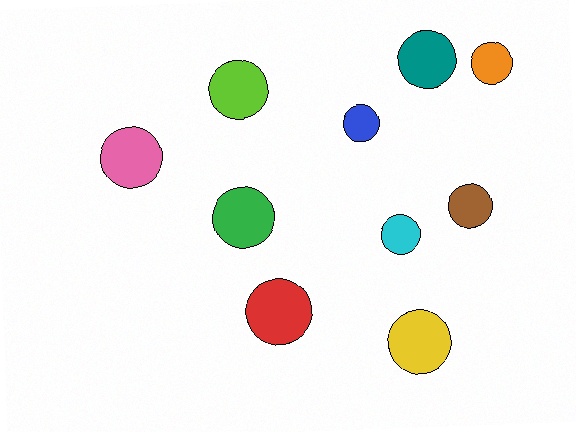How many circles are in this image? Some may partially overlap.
There are 10 circles.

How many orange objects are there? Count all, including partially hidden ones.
There is 1 orange object.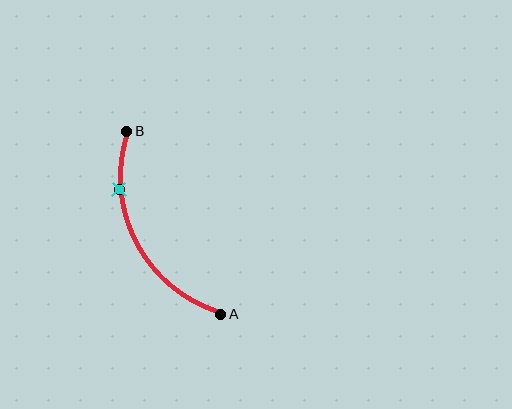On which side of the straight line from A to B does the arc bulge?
The arc bulges to the left of the straight line connecting A and B.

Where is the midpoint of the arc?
The arc midpoint is the point on the curve farthest from the straight line joining A and B. It sits to the left of that line.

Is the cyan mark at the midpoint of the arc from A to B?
No. The cyan mark lies on the arc but is closer to endpoint B. The arc midpoint would be at the point on the curve equidistant along the arc from both A and B.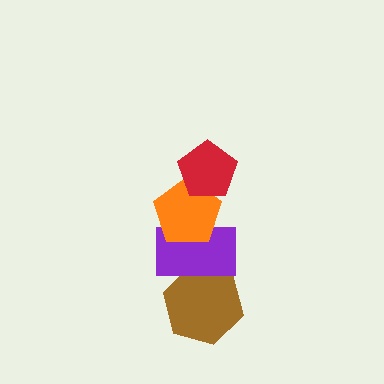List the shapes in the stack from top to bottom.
From top to bottom: the red pentagon, the orange pentagon, the purple rectangle, the brown hexagon.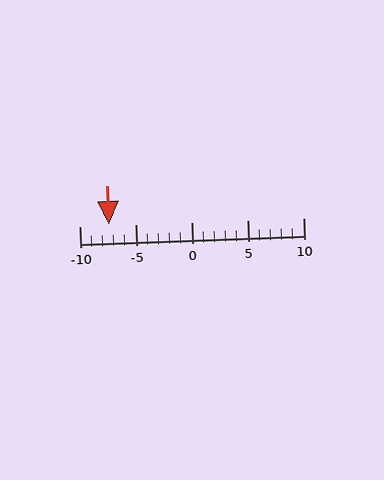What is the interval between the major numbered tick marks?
The major tick marks are spaced 5 units apart.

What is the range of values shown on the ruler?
The ruler shows values from -10 to 10.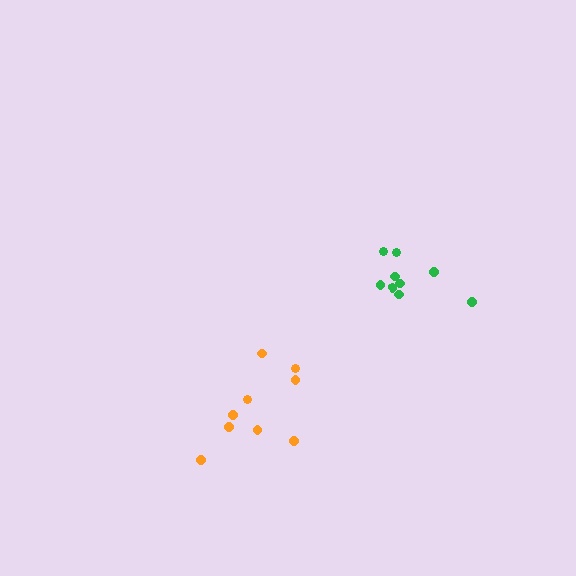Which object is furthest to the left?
The orange cluster is leftmost.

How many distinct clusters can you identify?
There are 2 distinct clusters.